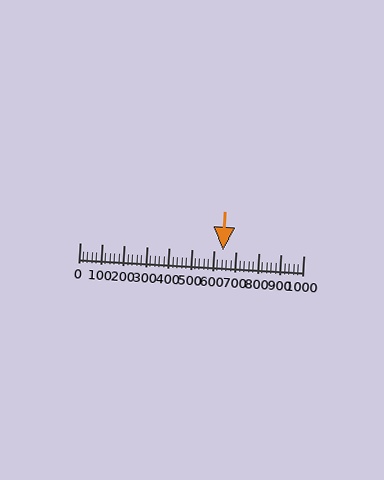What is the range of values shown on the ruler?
The ruler shows values from 0 to 1000.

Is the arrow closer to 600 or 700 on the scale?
The arrow is closer to 600.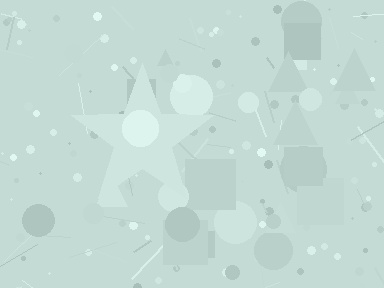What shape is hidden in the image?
A star is hidden in the image.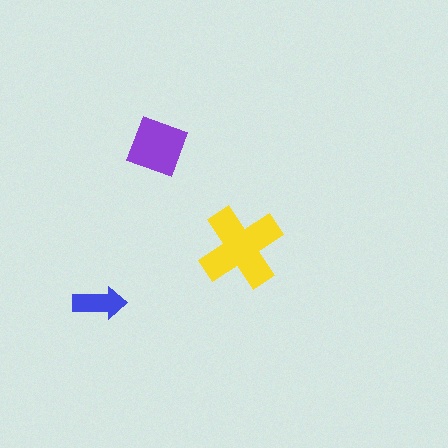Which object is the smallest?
The blue arrow.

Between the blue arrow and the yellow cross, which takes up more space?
The yellow cross.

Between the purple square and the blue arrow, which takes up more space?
The purple square.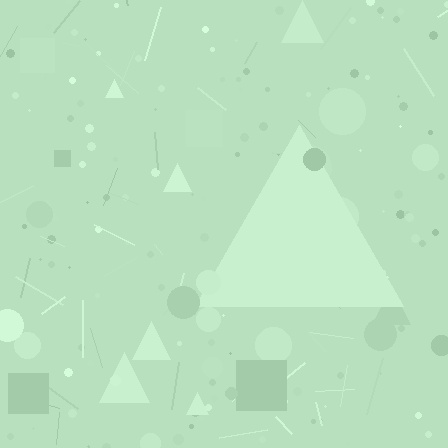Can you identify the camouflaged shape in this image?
The camouflaged shape is a triangle.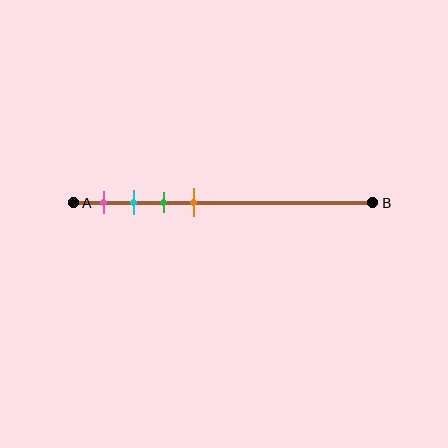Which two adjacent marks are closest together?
The cyan and green marks are the closest adjacent pair.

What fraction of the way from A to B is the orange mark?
The orange mark is approximately 40% (0.4) of the way from A to B.